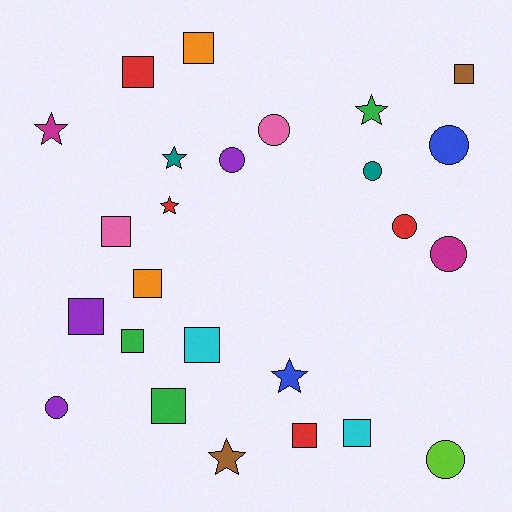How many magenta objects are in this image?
There are 2 magenta objects.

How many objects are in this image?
There are 25 objects.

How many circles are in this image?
There are 8 circles.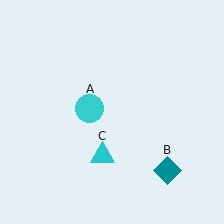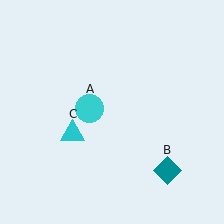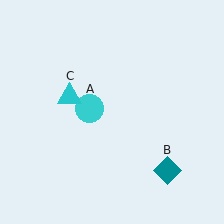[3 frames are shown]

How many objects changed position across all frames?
1 object changed position: cyan triangle (object C).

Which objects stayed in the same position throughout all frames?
Cyan circle (object A) and teal diamond (object B) remained stationary.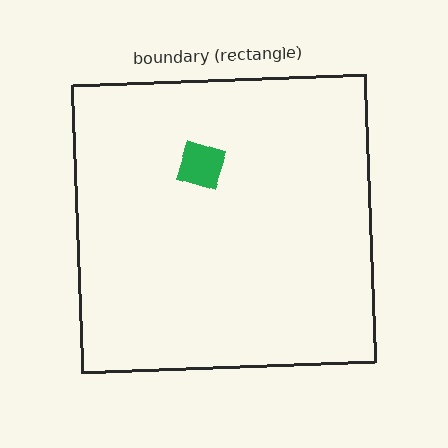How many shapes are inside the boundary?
1 inside, 0 outside.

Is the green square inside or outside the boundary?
Inside.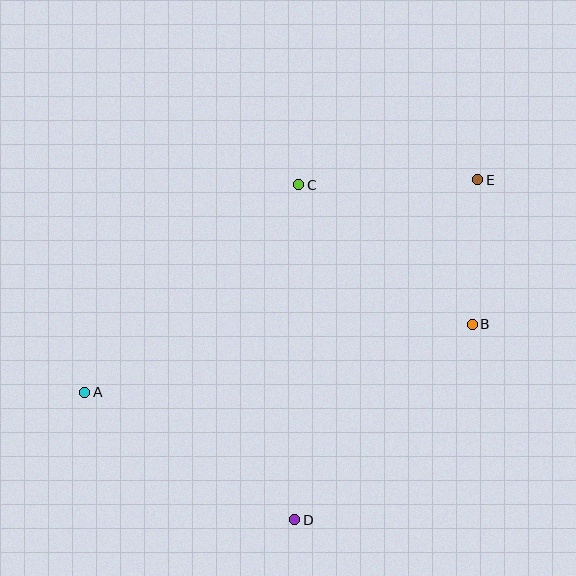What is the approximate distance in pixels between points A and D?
The distance between A and D is approximately 245 pixels.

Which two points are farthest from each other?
Points A and E are farthest from each other.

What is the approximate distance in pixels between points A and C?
The distance between A and C is approximately 298 pixels.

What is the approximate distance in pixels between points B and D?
The distance between B and D is approximately 264 pixels.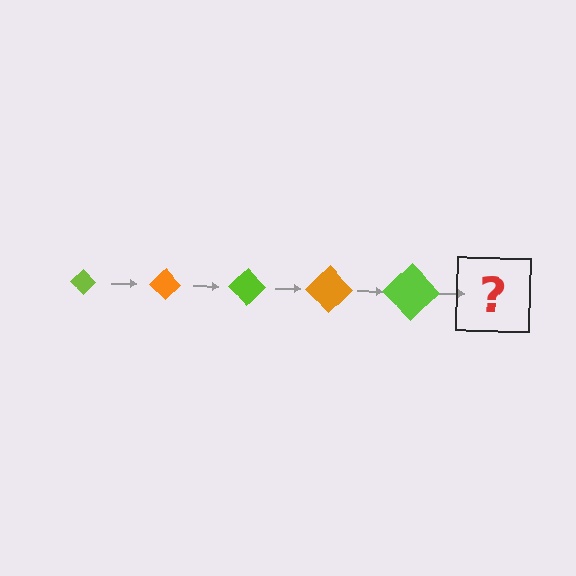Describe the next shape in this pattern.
It should be an orange diamond, larger than the previous one.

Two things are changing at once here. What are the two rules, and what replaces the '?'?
The two rules are that the diamond grows larger each step and the color cycles through lime and orange. The '?' should be an orange diamond, larger than the previous one.